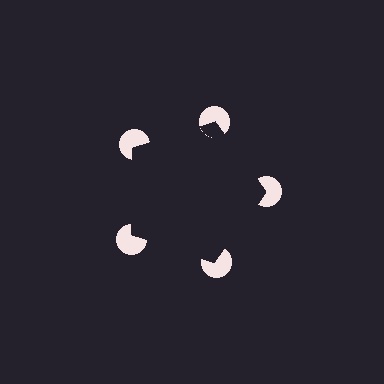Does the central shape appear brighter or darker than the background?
It typically appears slightly darker than the background, even though no actual brightness change is drawn.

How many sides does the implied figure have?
5 sides.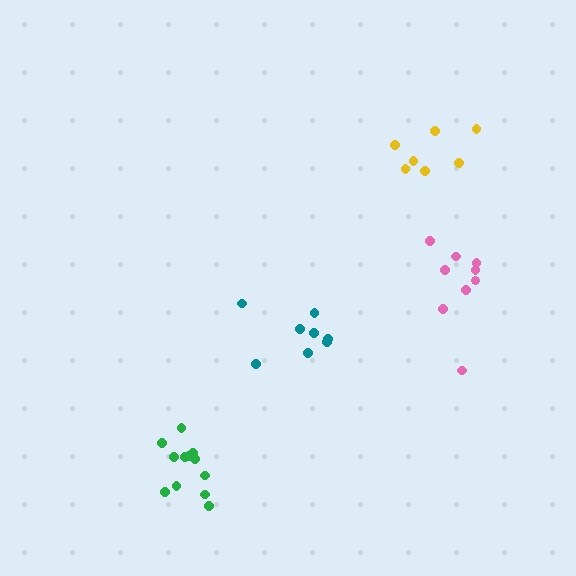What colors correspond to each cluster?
The clusters are colored: yellow, teal, pink, green.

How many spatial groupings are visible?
There are 4 spatial groupings.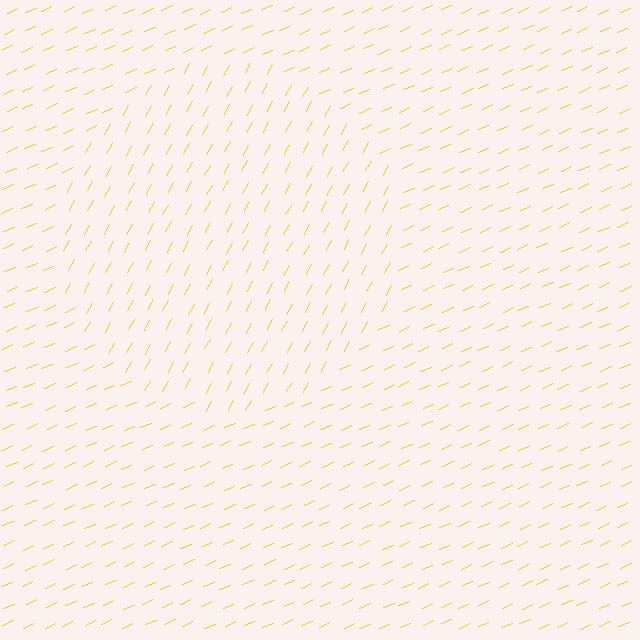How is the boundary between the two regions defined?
The boundary is defined purely by a change in line orientation (approximately 38 degrees difference). All lines are the same color and thickness.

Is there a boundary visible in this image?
Yes, there is a texture boundary formed by a change in line orientation.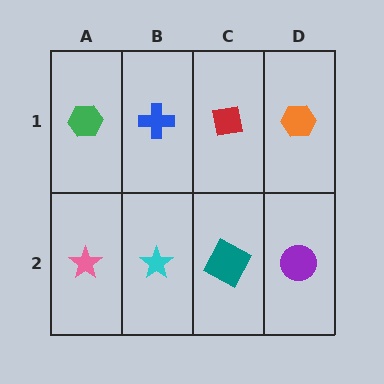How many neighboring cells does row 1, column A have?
2.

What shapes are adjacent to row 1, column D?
A purple circle (row 2, column D), a red square (row 1, column C).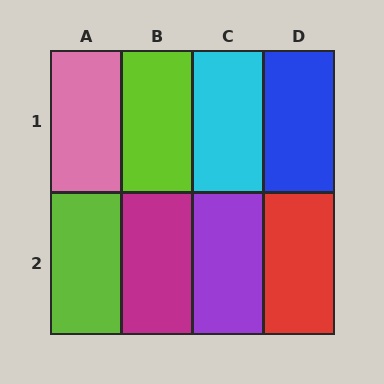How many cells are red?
1 cell is red.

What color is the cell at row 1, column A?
Pink.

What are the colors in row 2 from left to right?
Lime, magenta, purple, red.